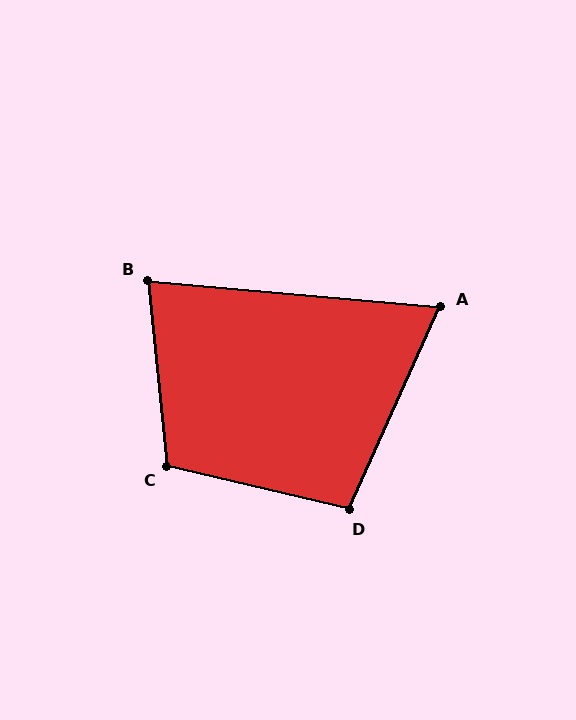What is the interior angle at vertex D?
Approximately 101 degrees (obtuse).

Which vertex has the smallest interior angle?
A, at approximately 71 degrees.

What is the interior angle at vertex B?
Approximately 79 degrees (acute).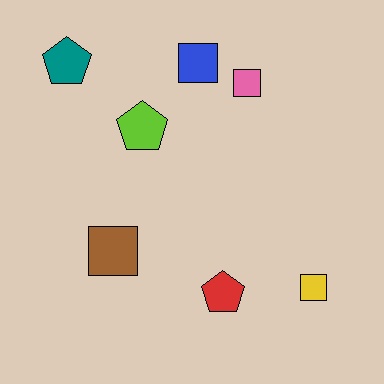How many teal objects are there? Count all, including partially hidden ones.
There is 1 teal object.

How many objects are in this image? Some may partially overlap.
There are 7 objects.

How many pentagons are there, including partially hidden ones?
There are 3 pentagons.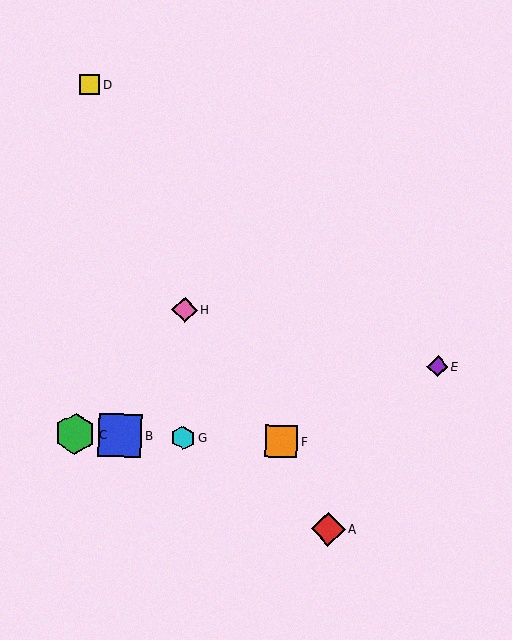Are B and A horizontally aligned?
No, B is at y≈436 and A is at y≈529.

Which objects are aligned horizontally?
Objects B, C, F, G are aligned horizontally.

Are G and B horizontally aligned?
Yes, both are at y≈438.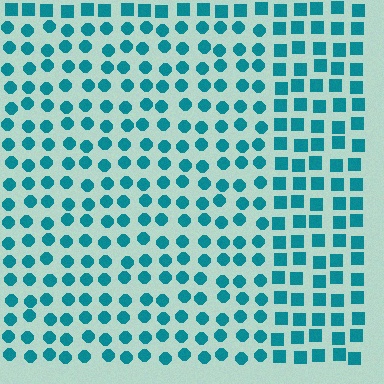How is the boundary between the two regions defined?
The boundary is defined by a change in element shape: circles inside vs. squares outside. All elements share the same color and spacing.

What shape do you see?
I see a rectangle.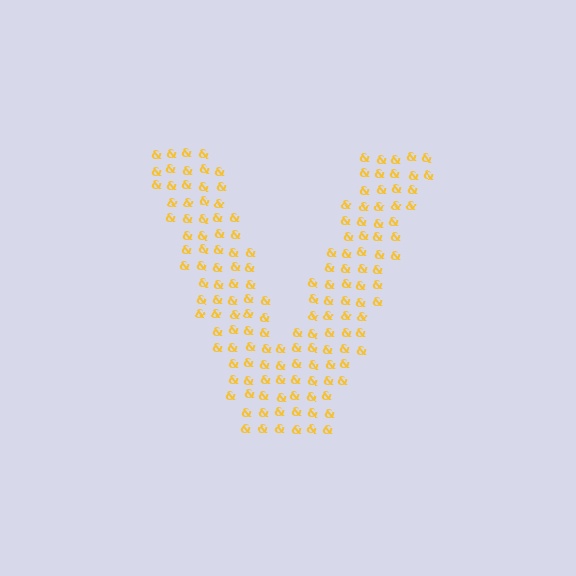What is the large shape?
The large shape is the letter V.